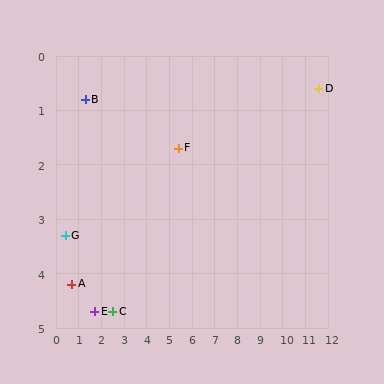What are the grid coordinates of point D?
Point D is at approximately (11.6, 0.6).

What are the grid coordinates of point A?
Point A is at approximately (0.7, 4.2).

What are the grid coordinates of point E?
Point E is at approximately (1.7, 4.7).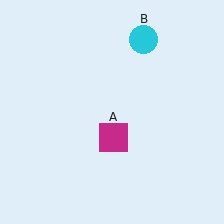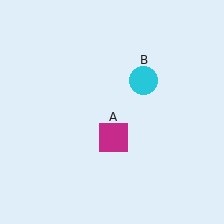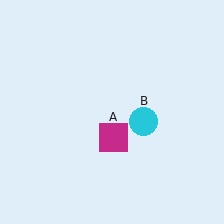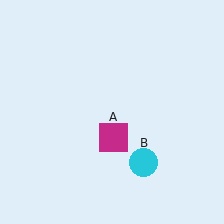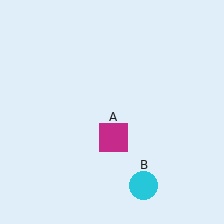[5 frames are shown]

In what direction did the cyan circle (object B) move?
The cyan circle (object B) moved down.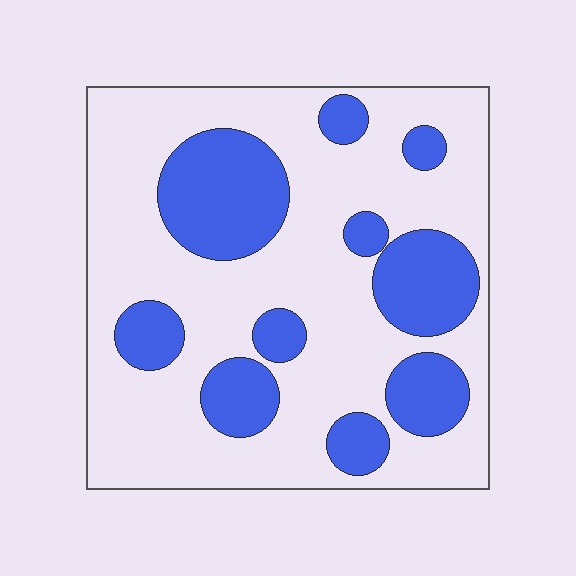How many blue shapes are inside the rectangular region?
10.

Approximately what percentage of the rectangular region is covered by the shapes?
Approximately 30%.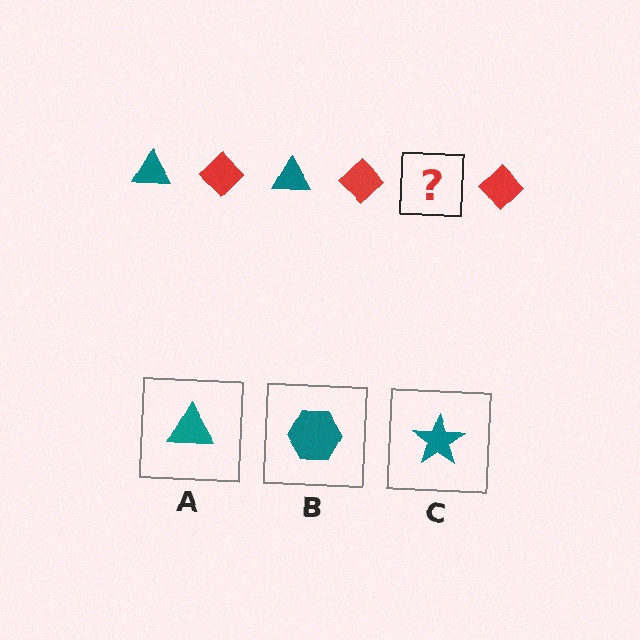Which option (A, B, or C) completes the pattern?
A.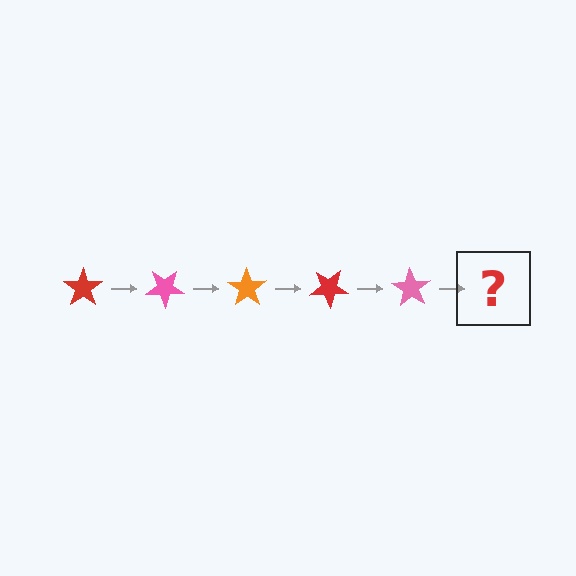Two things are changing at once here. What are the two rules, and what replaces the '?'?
The two rules are that it rotates 35 degrees each step and the color cycles through red, pink, and orange. The '?' should be an orange star, rotated 175 degrees from the start.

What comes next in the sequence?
The next element should be an orange star, rotated 175 degrees from the start.